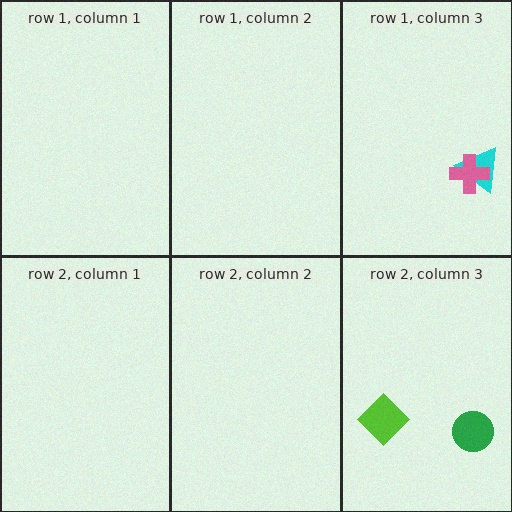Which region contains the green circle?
The row 2, column 3 region.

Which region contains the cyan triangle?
The row 1, column 3 region.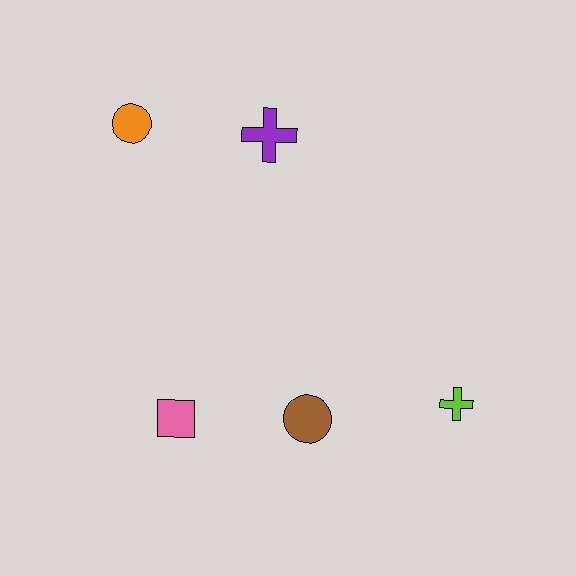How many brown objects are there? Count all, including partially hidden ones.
There is 1 brown object.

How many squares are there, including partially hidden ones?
There is 1 square.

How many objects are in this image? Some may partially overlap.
There are 5 objects.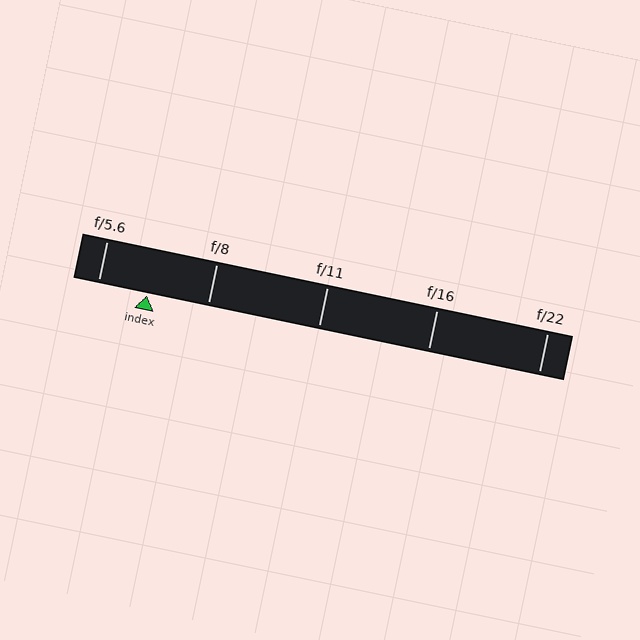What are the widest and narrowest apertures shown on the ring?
The widest aperture shown is f/5.6 and the narrowest is f/22.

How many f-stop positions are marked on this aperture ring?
There are 5 f-stop positions marked.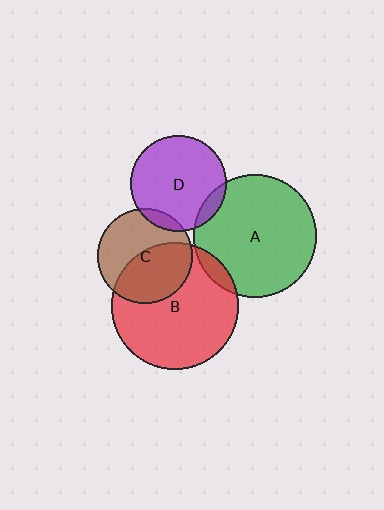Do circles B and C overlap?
Yes.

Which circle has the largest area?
Circle B (red).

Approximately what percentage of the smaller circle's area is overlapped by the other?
Approximately 50%.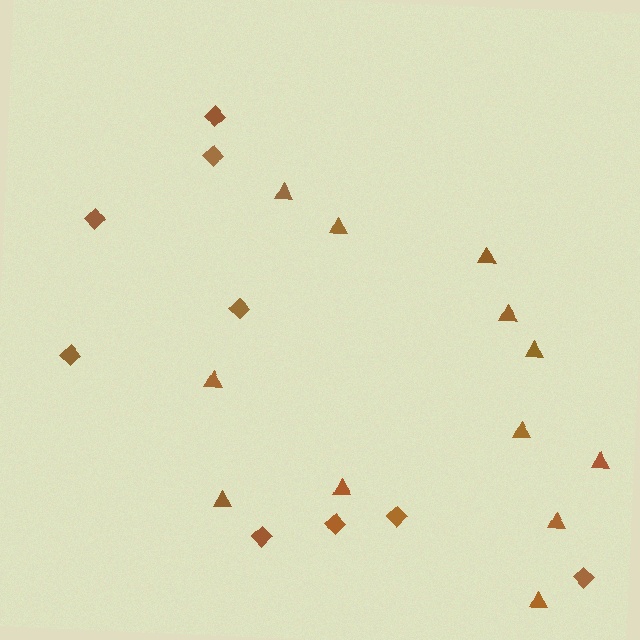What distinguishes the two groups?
There are 2 groups: one group of triangles (12) and one group of diamonds (9).